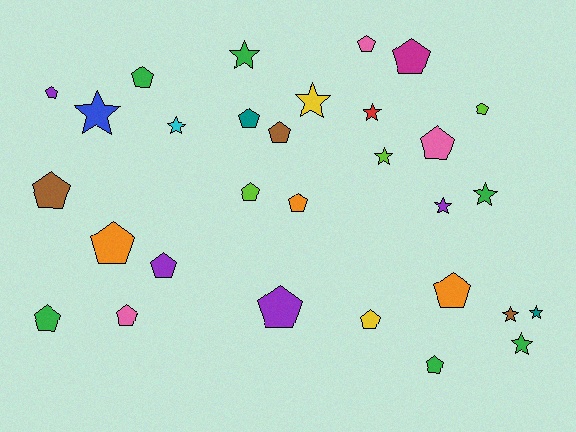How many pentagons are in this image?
There are 19 pentagons.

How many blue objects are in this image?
There is 1 blue object.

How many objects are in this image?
There are 30 objects.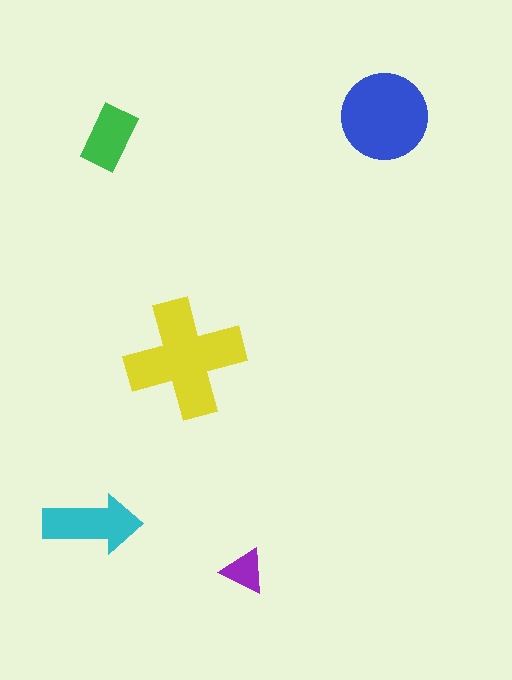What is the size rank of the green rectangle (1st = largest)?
4th.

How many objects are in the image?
There are 5 objects in the image.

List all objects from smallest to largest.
The purple triangle, the green rectangle, the cyan arrow, the blue circle, the yellow cross.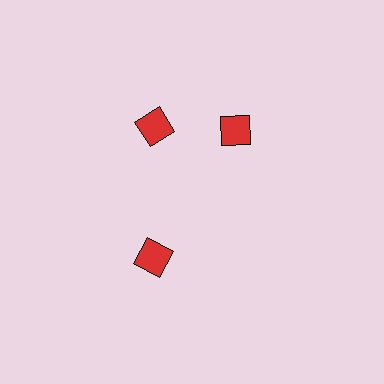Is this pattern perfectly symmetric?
No. The 3 red diamonds are arranged in a ring, but one element near the 3 o'clock position is rotated out of alignment along the ring, breaking the 3-fold rotational symmetry.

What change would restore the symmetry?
The symmetry would be restored by rotating it back into even spacing with its neighbors so that all 3 diamonds sit at equal angles and equal distance from the center.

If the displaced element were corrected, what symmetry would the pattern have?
It would have 3-fold rotational symmetry — the pattern would map onto itself every 120 degrees.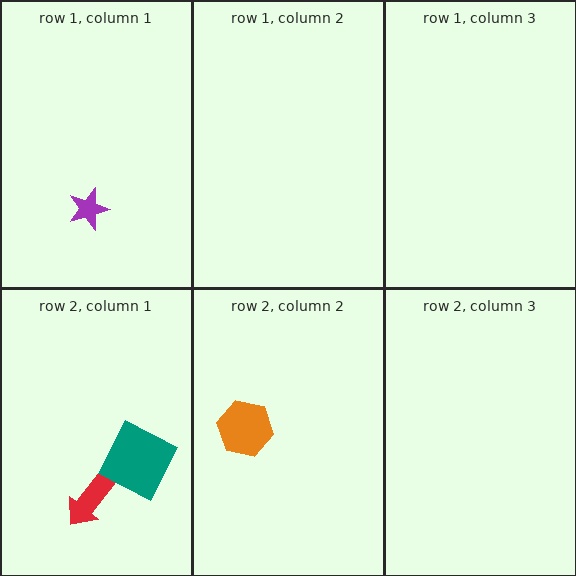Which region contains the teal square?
The row 2, column 1 region.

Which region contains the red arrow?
The row 2, column 1 region.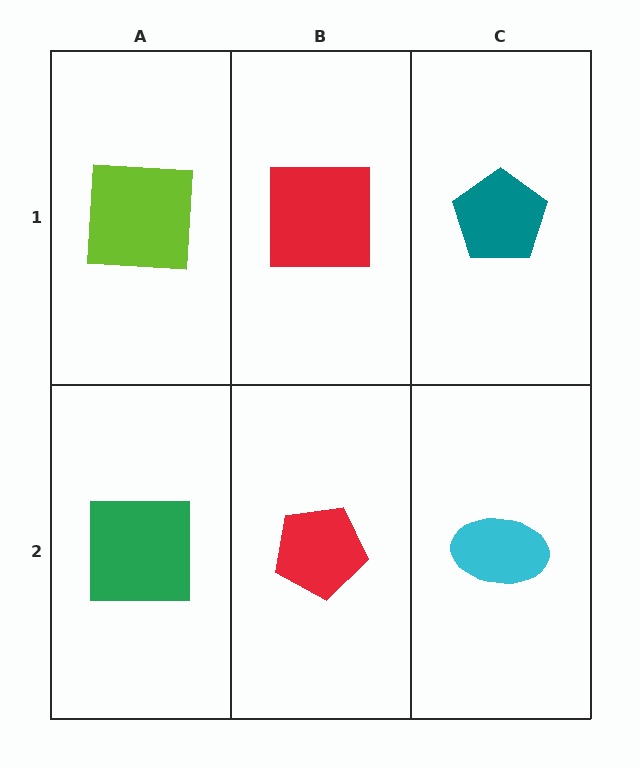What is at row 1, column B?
A red square.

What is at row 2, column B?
A red pentagon.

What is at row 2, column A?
A green square.